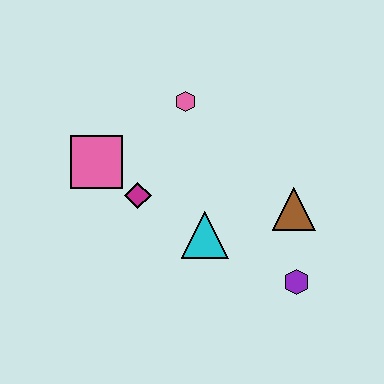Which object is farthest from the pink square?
The purple hexagon is farthest from the pink square.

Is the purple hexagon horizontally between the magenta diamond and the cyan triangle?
No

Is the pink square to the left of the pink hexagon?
Yes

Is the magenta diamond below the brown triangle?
No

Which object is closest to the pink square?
The magenta diamond is closest to the pink square.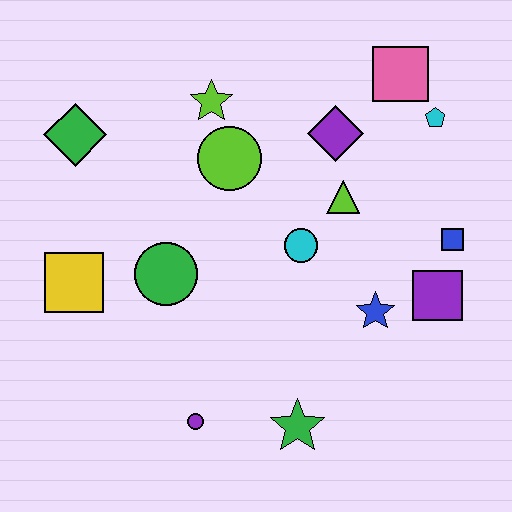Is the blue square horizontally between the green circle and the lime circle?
No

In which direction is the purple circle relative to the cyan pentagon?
The purple circle is below the cyan pentagon.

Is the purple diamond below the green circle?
No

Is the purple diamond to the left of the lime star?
No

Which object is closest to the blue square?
The purple square is closest to the blue square.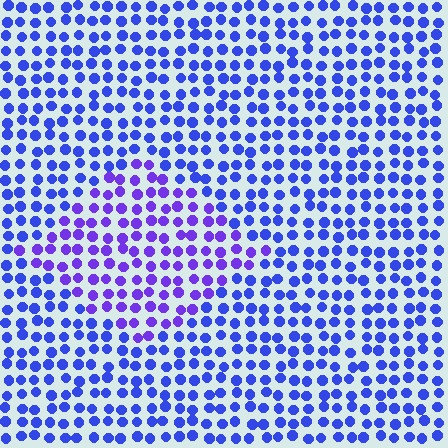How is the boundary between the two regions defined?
The boundary is defined purely by a slight shift in hue (about 29 degrees). Spacing, size, and orientation are identical on both sides.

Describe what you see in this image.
The image is filled with small blue elements in a uniform arrangement. A diamond-shaped region is visible where the elements are tinted to a slightly different hue, forming a subtle color boundary.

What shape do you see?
I see a diamond.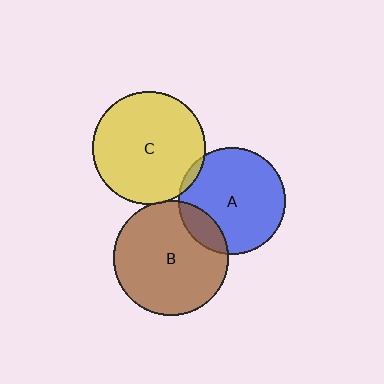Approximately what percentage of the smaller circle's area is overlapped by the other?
Approximately 5%.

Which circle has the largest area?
Circle B (brown).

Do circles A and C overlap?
Yes.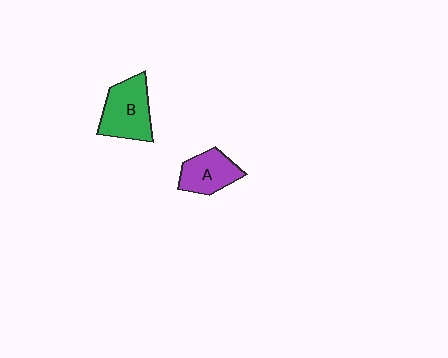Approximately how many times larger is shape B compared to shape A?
Approximately 1.3 times.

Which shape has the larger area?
Shape B (green).